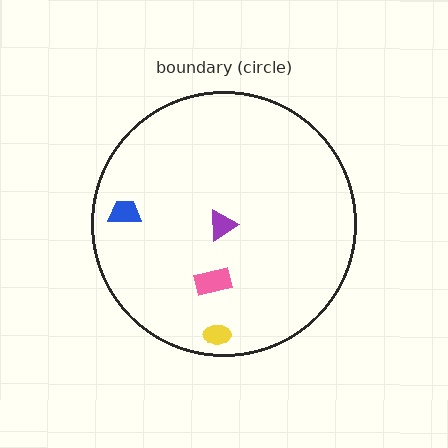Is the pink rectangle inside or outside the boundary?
Inside.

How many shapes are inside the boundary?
4 inside, 0 outside.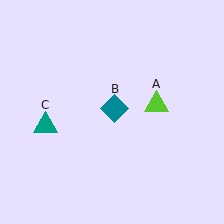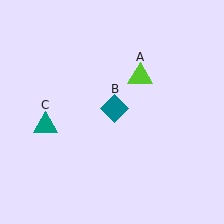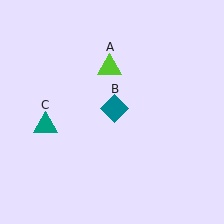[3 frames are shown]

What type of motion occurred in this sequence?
The lime triangle (object A) rotated counterclockwise around the center of the scene.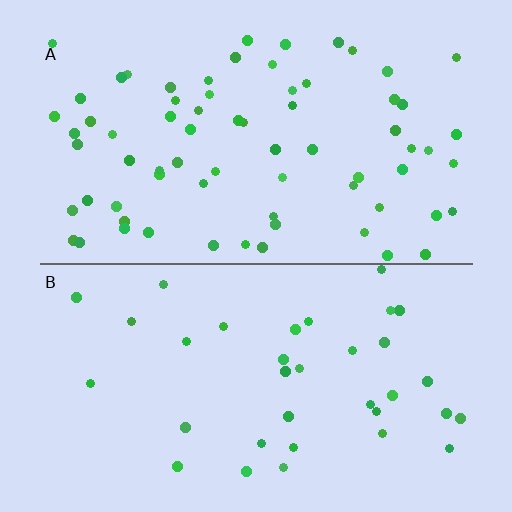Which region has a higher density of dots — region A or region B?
A (the top).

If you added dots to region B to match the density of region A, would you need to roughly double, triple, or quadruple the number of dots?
Approximately double.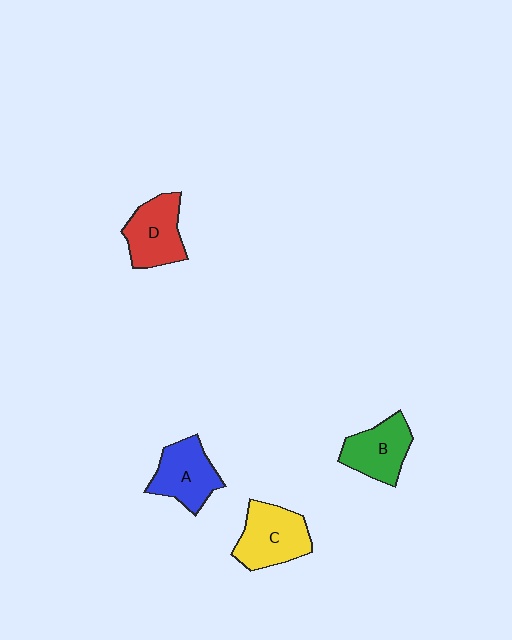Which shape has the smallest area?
Shape B (green).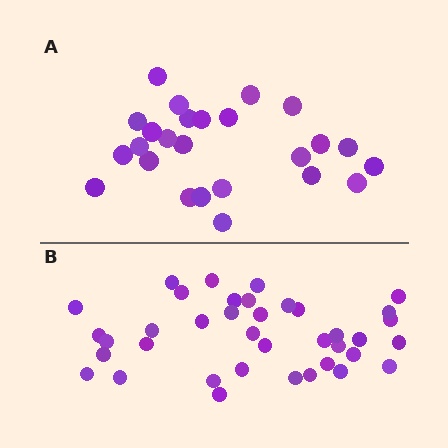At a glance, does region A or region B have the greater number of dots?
Region B (the bottom region) has more dots.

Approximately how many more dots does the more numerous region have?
Region B has approximately 15 more dots than region A.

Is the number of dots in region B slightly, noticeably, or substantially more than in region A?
Region B has substantially more. The ratio is roughly 1.5 to 1.